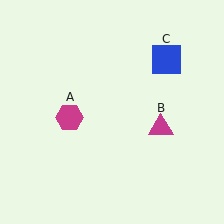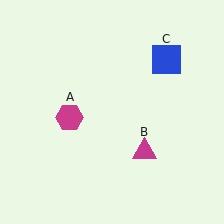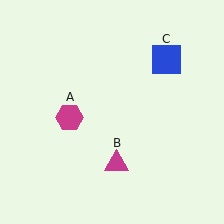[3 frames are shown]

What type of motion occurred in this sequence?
The magenta triangle (object B) rotated clockwise around the center of the scene.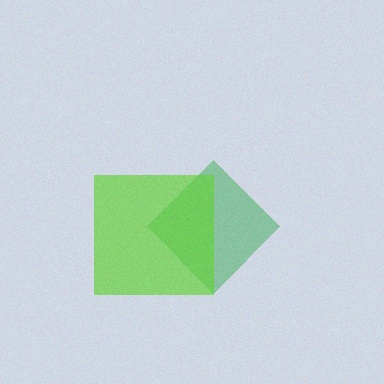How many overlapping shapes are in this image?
There are 2 overlapping shapes in the image.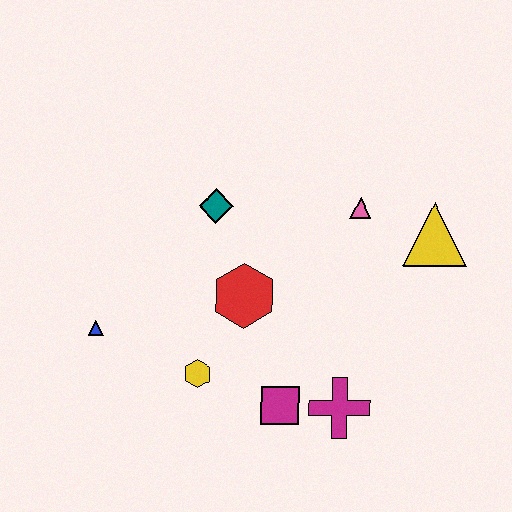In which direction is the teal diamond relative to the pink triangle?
The teal diamond is to the left of the pink triangle.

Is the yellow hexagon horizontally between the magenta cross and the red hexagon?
No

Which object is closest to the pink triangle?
The yellow triangle is closest to the pink triangle.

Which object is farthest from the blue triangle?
The yellow triangle is farthest from the blue triangle.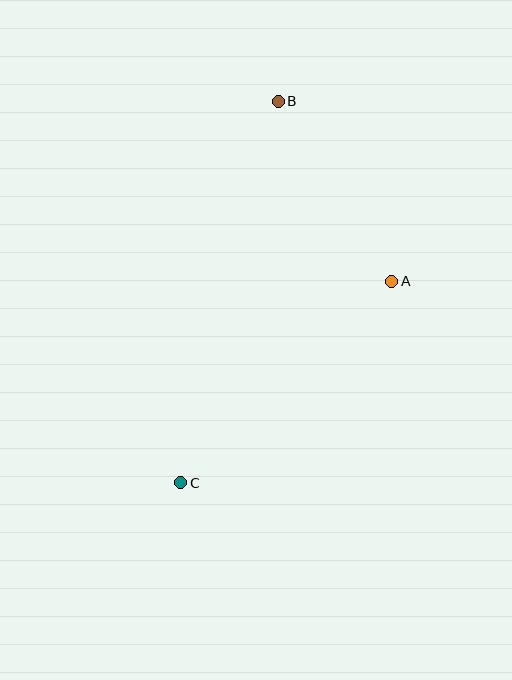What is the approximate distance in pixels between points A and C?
The distance between A and C is approximately 292 pixels.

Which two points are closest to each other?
Points A and B are closest to each other.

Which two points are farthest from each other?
Points B and C are farthest from each other.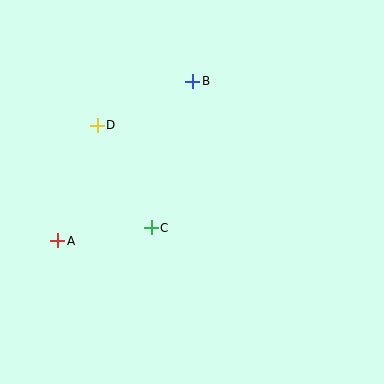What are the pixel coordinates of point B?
Point B is at (193, 81).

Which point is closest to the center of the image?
Point C at (151, 228) is closest to the center.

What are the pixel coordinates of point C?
Point C is at (151, 228).